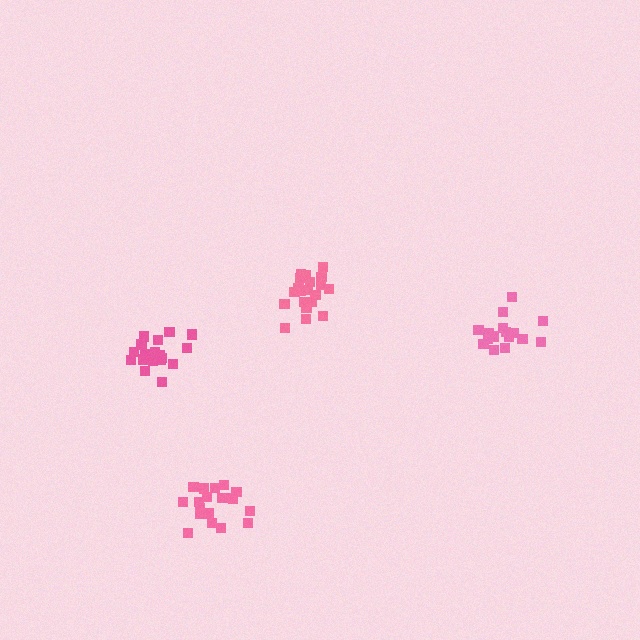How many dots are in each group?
Group 1: 18 dots, Group 2: 20 dots, Group 3: 16 dots, Group 4: 20 dots (74 total).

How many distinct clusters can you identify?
There are 4 distinct clusters.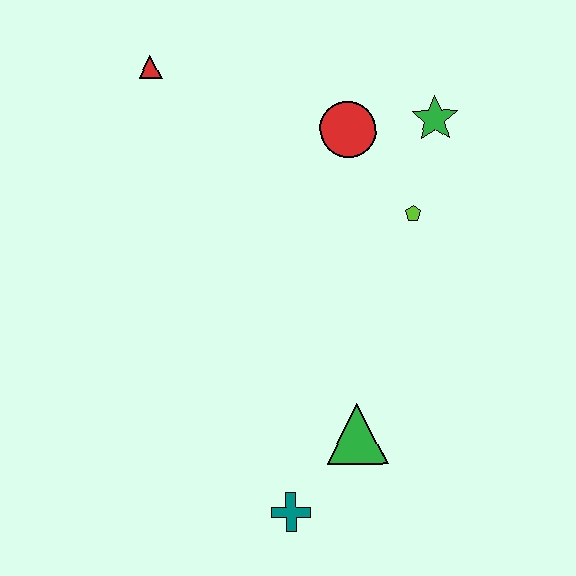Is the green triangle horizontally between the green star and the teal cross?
Yes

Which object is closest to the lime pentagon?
The green star is closest to the lime pentagon.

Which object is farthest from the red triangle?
The teal cross is farthest from the red triangle.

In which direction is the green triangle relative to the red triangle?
The green triangle is below the red triangle.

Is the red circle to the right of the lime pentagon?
No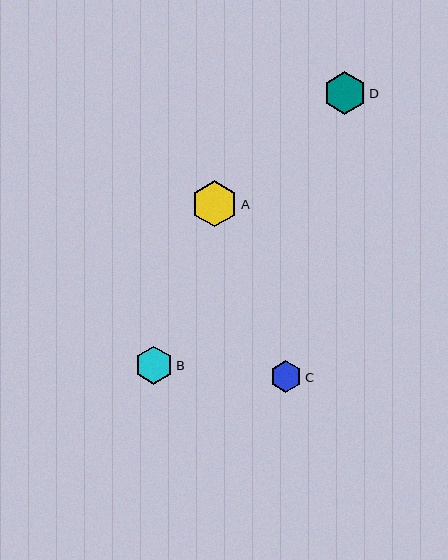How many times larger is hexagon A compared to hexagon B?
Hexagon A is approximately 1.2 times the size of hexagon B.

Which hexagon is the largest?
Hexagon A is the largest with a size of approximately 46 pixels.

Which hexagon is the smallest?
Hexagon C is the smallest with a size of approximately 32 pixels.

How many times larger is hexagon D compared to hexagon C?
Hexagon D is approximately 1.3 times the size of hexagon C.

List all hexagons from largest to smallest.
From largest to smallest: A, D, B, C.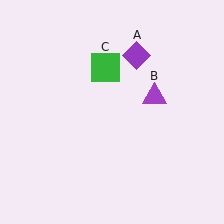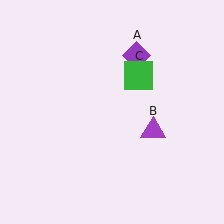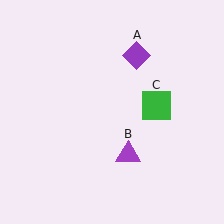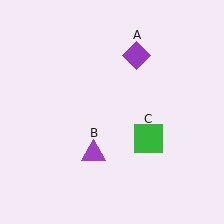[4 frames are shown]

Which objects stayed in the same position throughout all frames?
Purple diamond (object A) remained stationary.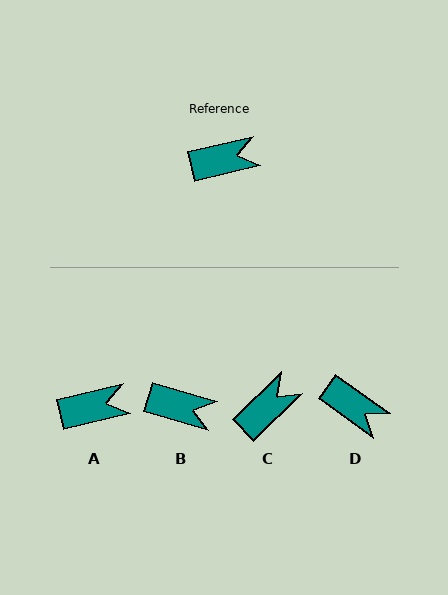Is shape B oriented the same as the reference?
No, it is off by about 30 degrees.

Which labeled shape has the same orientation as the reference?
A.